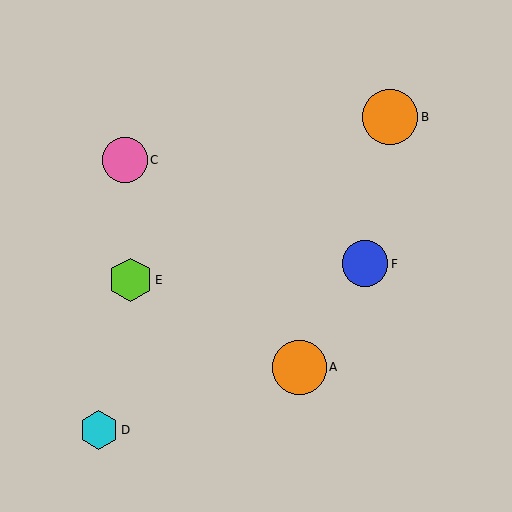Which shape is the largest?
The orange circle (labeled B) is the largest.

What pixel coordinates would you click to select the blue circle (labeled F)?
Click at (365, 264) to select the blue circle F.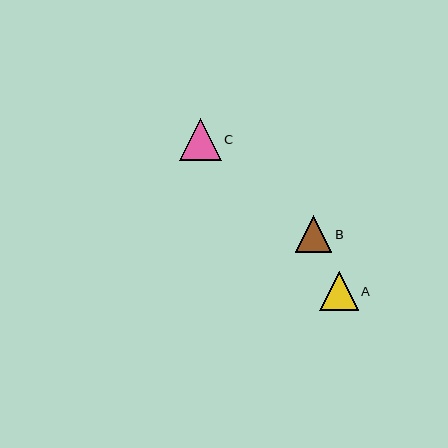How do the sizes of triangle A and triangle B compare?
Triangle A and triangle B are approximately the same size.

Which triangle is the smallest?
Triangle B is the smallest with a size of approximately 37 pixels.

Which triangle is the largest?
Triangle C is the largest with a size of approximately 42 pixels.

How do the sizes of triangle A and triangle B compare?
Triangle A and triangle B are approximately the same size.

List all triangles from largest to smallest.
From largest to smallest: C, A, B.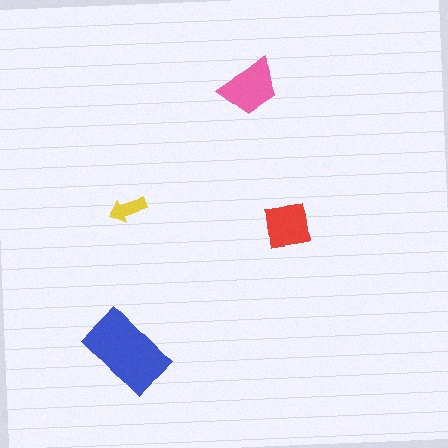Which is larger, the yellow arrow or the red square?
The red square.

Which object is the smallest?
The yellow arrow.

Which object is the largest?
The blue rectangle.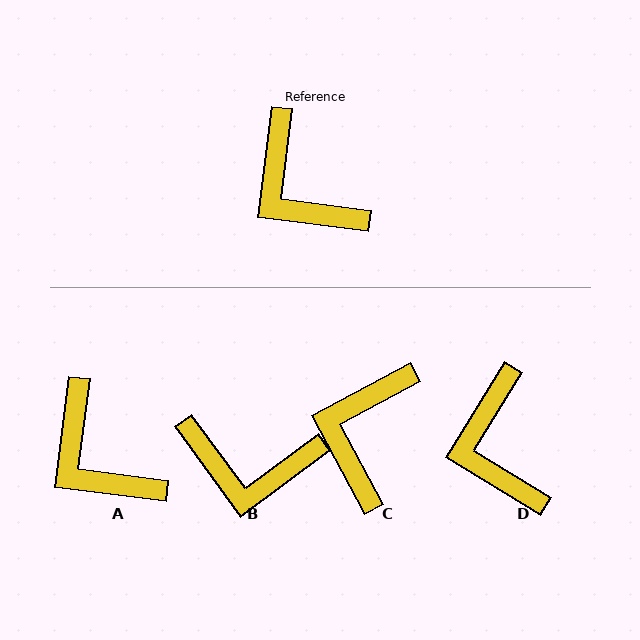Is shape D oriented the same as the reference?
No, it is off by about 24 degrees.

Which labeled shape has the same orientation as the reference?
A.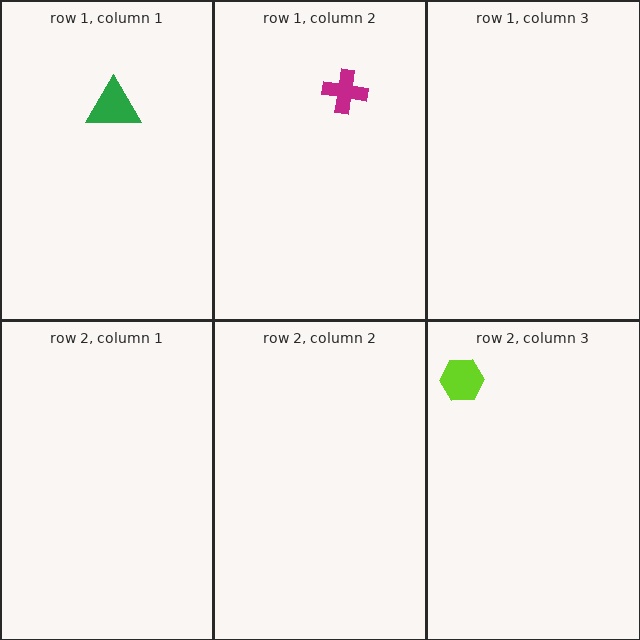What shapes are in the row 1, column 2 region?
The magenta cross.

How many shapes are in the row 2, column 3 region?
1.